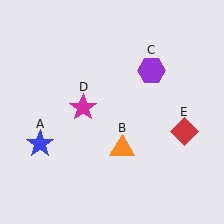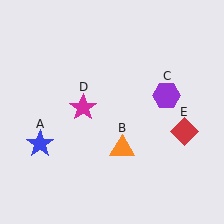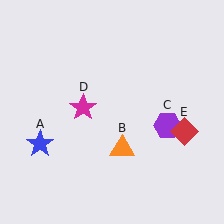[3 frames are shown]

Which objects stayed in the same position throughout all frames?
Blue star (object A) and orange triangle (object B) and magenta star (object D) and red diamond (object E) remained stationary.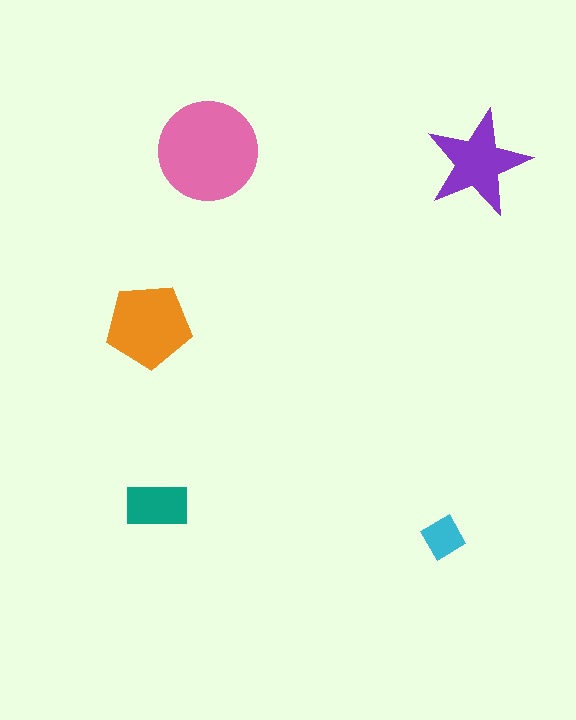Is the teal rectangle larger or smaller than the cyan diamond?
Larger.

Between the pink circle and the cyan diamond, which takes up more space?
The pink circle.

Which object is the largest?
The pink circle.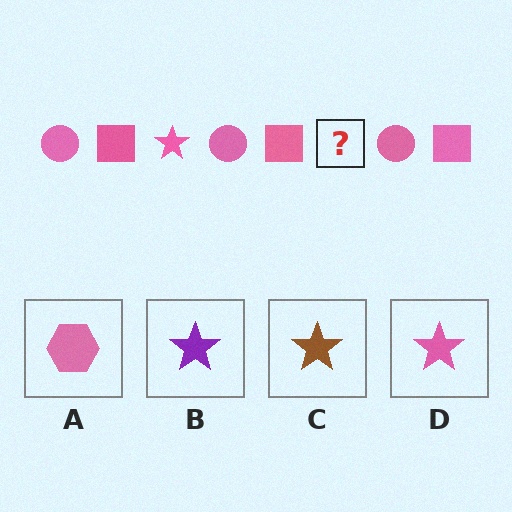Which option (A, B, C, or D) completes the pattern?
D.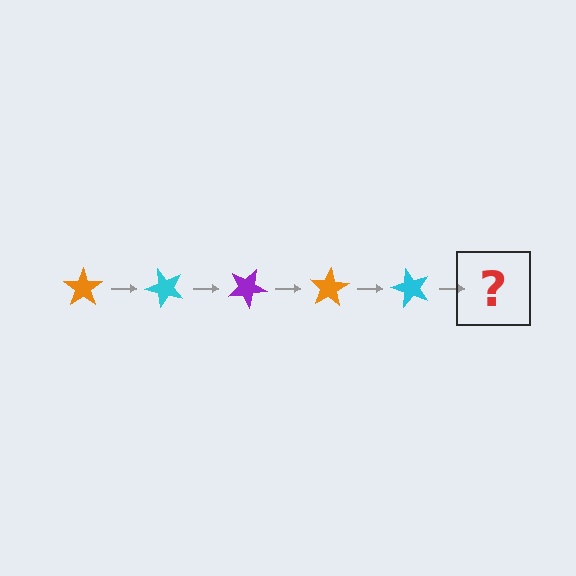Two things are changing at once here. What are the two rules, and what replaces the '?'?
The two rules are that it rotates 50 degrees each step and the color cycles through orange, cyan, and purple. The '?' should be a purple star, rotated 250 degrees from the start.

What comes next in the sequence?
The next element should be a purple star, rotated 250 degrees from the start.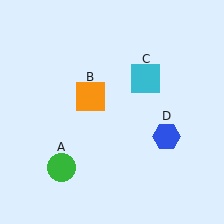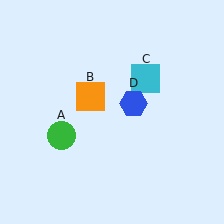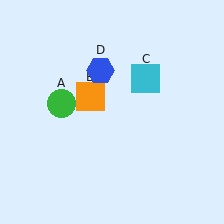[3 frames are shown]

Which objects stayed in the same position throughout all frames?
Orange square (object B) and cyan square (object C) remained stationary.